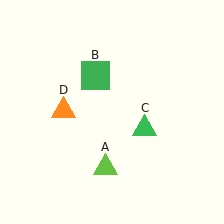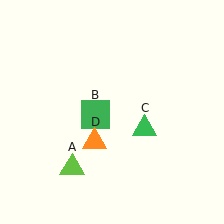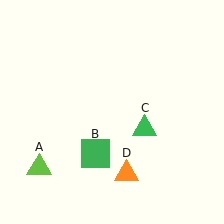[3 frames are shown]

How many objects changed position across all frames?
3 objects changed position: lime triangle (object A), green square (object B), orange triangle (object D).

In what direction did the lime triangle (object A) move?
The lime triangle (object A) moved left.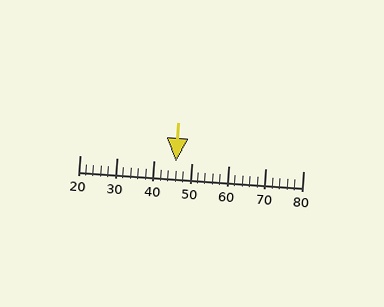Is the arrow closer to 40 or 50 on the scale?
The arrow is closer to 50.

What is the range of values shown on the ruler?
The ruler shows values from 20 to 80.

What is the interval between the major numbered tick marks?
The major tick marks are spaced 10 units apart.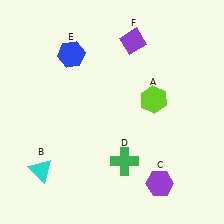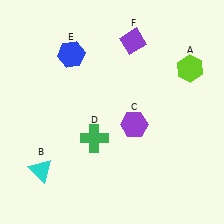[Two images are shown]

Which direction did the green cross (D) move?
The green cross (D) moved left.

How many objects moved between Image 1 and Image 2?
3 objects moved between the two images.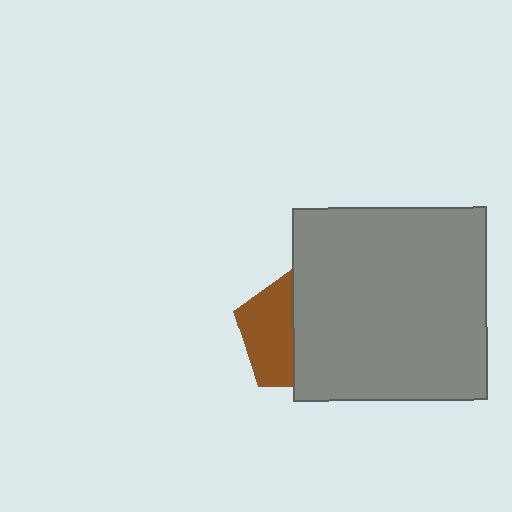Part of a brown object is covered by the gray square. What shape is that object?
It is a pentagon.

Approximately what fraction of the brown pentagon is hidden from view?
Roughly 56% of the brown pentagon is hidden behind the gray square.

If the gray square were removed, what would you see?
You would see the complete brown pentagon.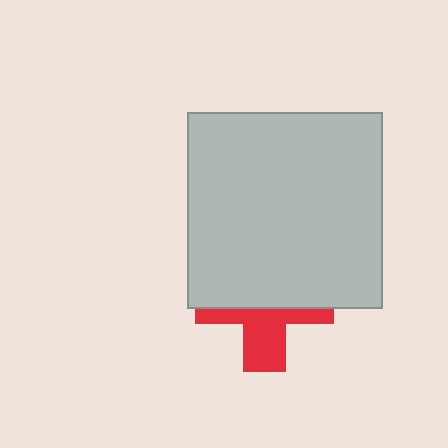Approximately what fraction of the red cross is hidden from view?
Roughly 60% of the red cross is hidden behind the light gray square.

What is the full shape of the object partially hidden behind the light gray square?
The partially hidden object is a red cross.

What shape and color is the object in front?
The object in front is a light gray square.